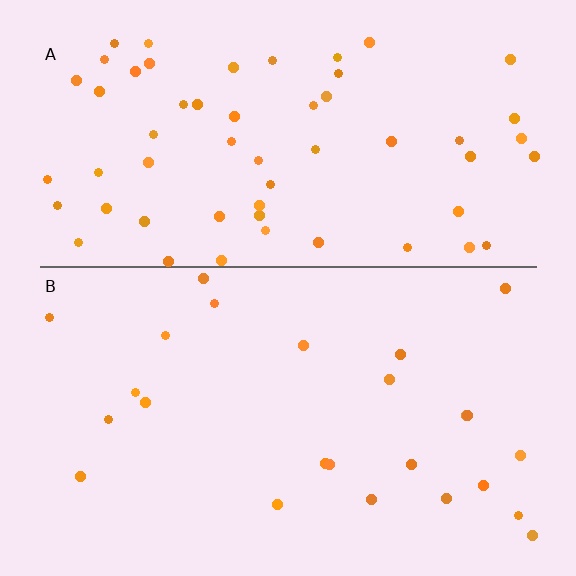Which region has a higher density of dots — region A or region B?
A (the top).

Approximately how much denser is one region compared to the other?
Approximately 2.3× — region A over region B.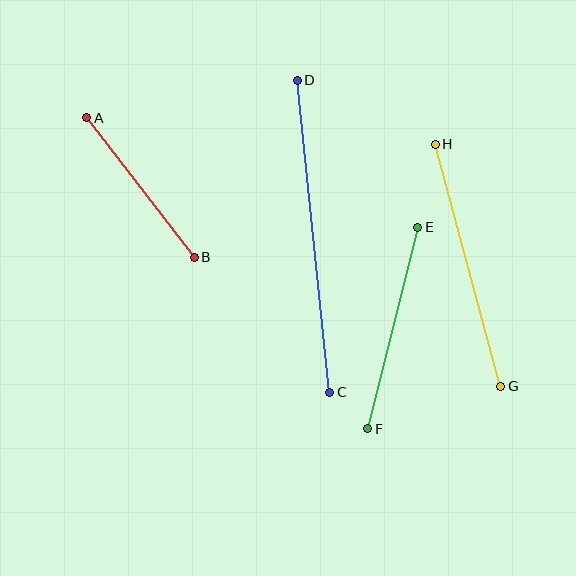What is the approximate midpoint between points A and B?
The midpoint is at approximately (140, 187) pixels.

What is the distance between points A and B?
The distance is approximately 176 pixels.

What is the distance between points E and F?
The distance is approximately 208 pixels.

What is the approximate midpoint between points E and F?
The midpoint is at approximately (393, 328) pixels.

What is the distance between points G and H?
The distance is approximately 251 pixels.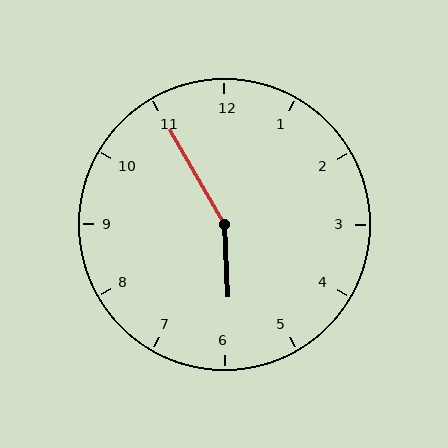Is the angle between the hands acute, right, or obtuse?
It is obtuse.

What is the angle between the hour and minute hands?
Approximately 152 degrees.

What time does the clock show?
5:55.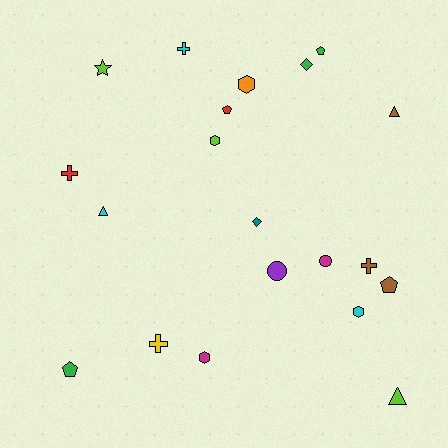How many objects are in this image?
There are 20 objects.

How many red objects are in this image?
There are 2 red objects.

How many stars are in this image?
There is 1 star.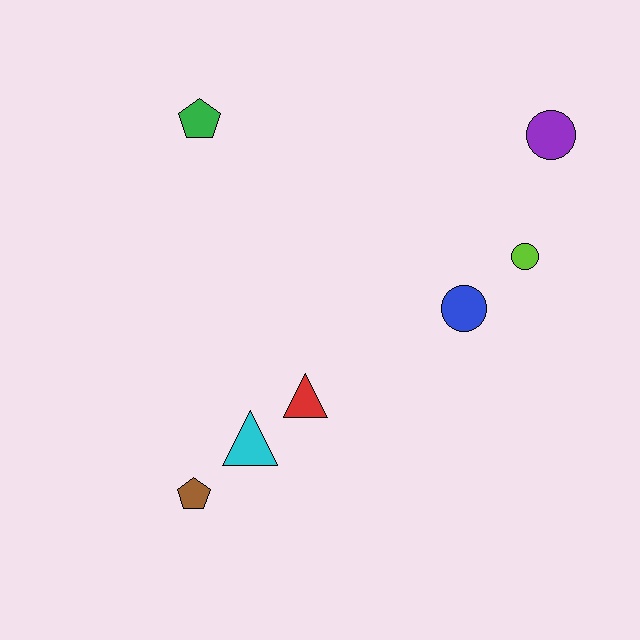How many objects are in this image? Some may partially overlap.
There are 7 objects.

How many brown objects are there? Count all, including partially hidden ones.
There is 1 brown object.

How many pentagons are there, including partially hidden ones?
There are 2 pentagons.